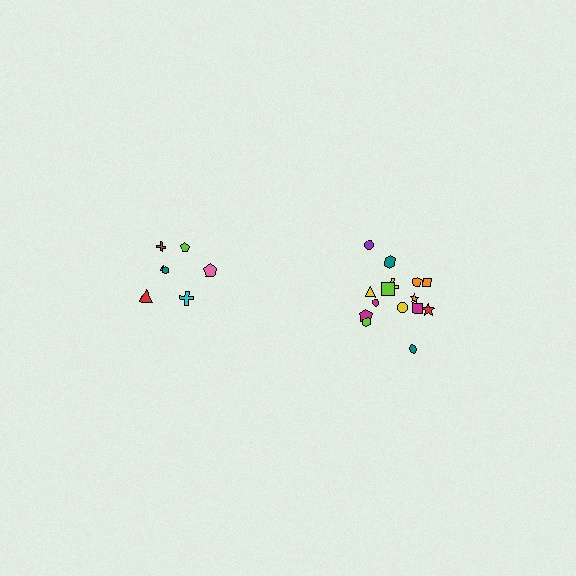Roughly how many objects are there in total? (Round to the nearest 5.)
Roughly 20 objects in total.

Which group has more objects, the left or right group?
The right group.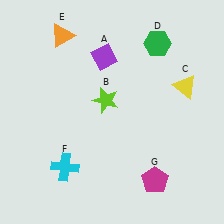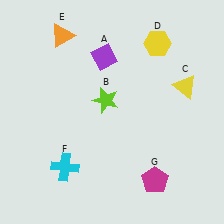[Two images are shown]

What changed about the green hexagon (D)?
In Image 1, D is green. In Image 2, it changed to yellow.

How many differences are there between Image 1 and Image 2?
There is 1 difference between the two images.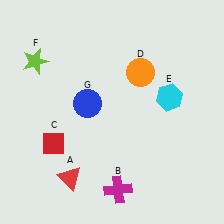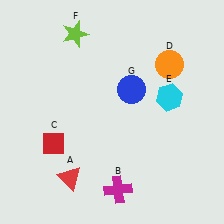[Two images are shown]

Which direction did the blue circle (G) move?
The blue circle (G) moved right.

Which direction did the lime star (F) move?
The lime star (F) moved right.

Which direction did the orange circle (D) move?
The orange circle (D) moved right.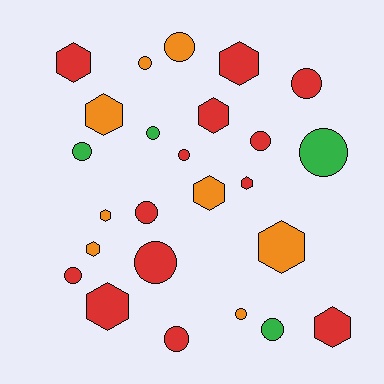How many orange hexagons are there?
There are 5 orange hexagons.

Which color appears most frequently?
Red, with 13 objects.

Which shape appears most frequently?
Circle, with 14 objects.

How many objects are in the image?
There are 25 objects.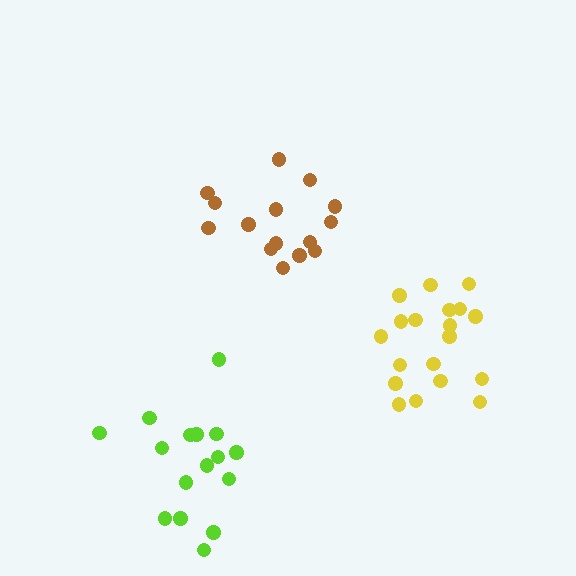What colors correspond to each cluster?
The clusters are colored: yellow, brown, lime.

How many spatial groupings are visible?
There are 3 spatial groupings.